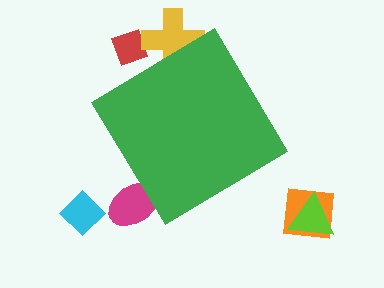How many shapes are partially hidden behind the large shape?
3 shapes are partially hidden.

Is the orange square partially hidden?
No, the orange square is fully visible.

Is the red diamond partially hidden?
Yes, the red diamond is partially hidden behind the green diamond.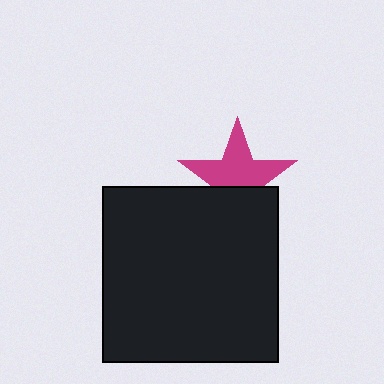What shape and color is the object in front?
The object in front is a black square.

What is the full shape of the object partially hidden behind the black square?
The partially hidden object is a magenta star.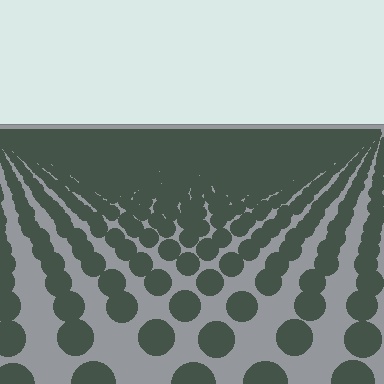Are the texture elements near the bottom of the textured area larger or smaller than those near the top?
Larger. Near the bottom, elements are closer to the viewer and appear at a bigger on-screen size.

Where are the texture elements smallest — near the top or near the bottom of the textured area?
Near the top.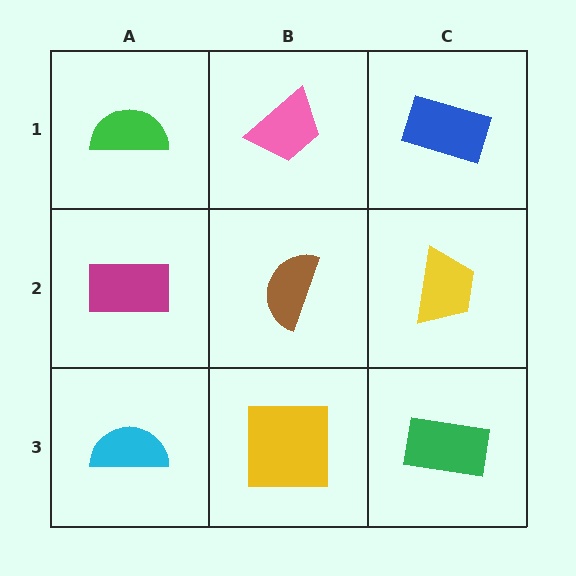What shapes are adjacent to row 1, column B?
A brown semicircle (row 2, column B), a green semicircle (row 1, column A), a blue rectangle (row 1, column C).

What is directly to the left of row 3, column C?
A yellow square.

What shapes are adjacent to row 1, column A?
A magenta rectangle (row 2, column A), a pink trapezoid (row 1, column B).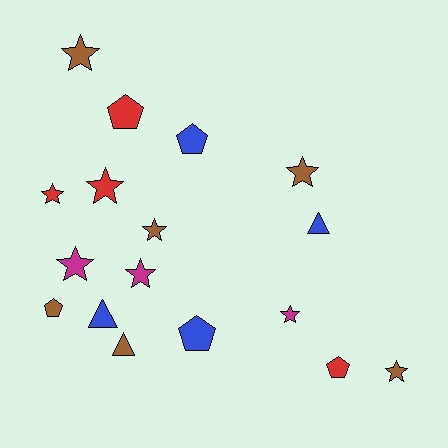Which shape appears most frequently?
Star, with 9 objects.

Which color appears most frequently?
Brown, with 6 objects.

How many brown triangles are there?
There is 1 brown triangle.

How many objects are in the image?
There are 17 objects.